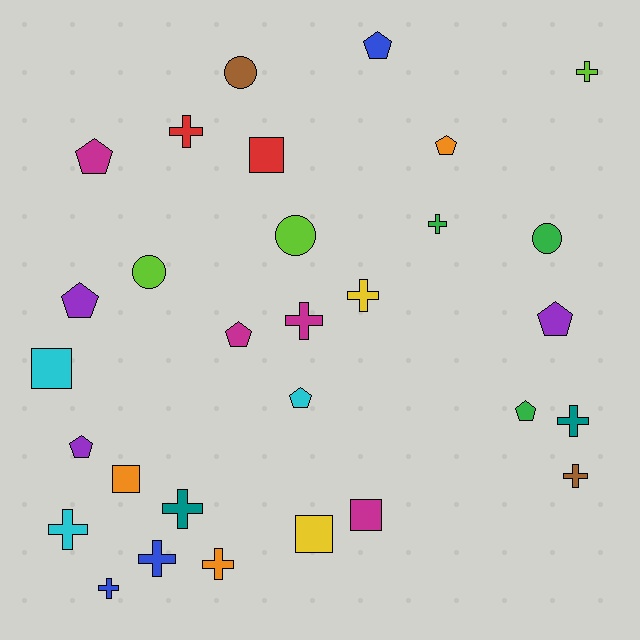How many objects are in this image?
There are 30 objects.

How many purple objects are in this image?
There are 3 purple objects.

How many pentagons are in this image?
There are 9 pentagons.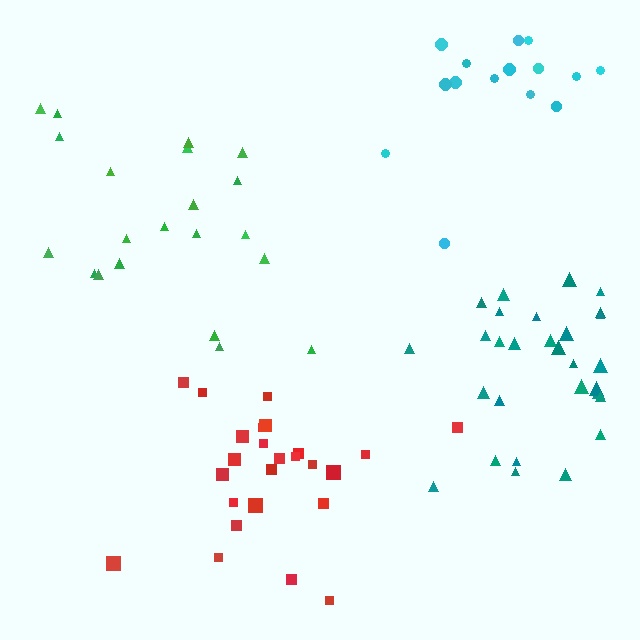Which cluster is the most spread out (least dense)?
Cyan.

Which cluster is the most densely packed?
Teal.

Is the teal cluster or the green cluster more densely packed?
Teal.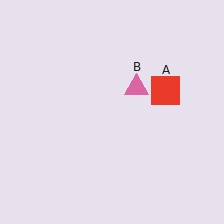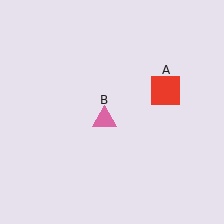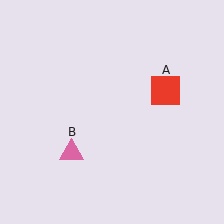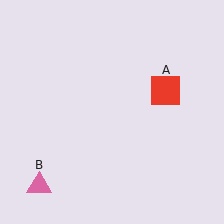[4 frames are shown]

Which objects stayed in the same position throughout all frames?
Red square (object A) remained stationary.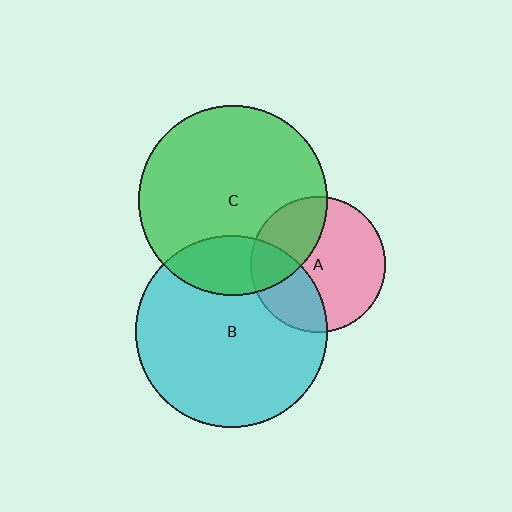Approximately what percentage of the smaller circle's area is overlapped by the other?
Approximately 30%.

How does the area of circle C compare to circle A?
Approximately 2.0 times.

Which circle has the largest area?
Circle B (cyan).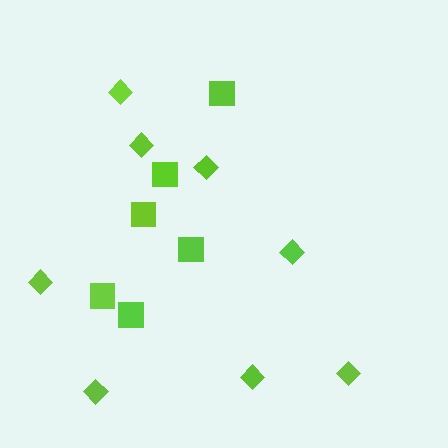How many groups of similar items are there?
There are 2 groups: one group of squares (6) and one group of diamonds (8).